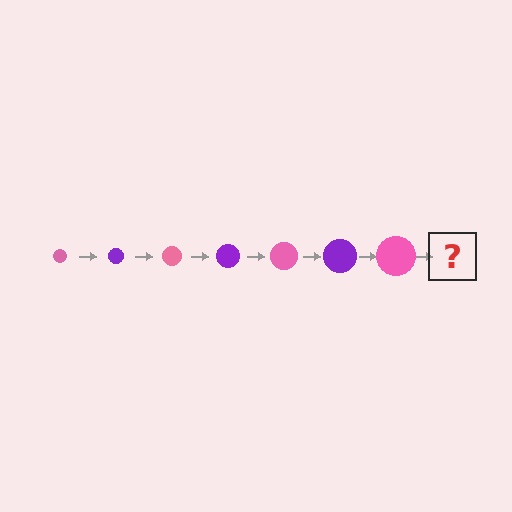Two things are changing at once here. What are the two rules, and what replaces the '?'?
The two rules are that the circle grows larger each step and the color cycles through pink and purple. The '?' should be a purple circle, larger than the previous one.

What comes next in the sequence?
The next element should be a purple circle, larger than the previous one.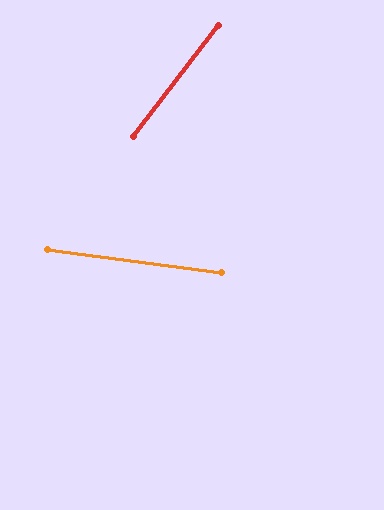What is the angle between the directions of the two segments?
Approximately 60 degrees.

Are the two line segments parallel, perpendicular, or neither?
Neither parallel nor perpendicular — they differ by about 60°.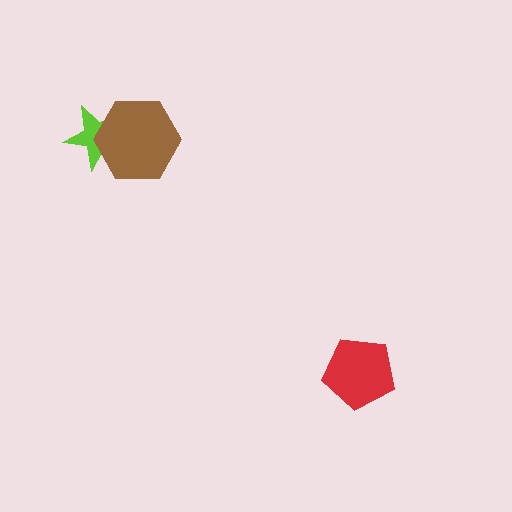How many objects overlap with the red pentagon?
0 objects overlap with the red pentagon.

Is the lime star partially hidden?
Yes, it is partially covered by another shape.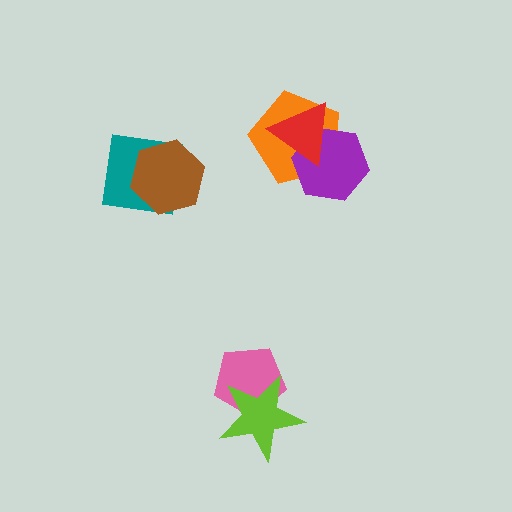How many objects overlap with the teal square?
1 object overlaps with the teal square.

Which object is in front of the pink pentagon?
The lime star is in front of the pink pentagon.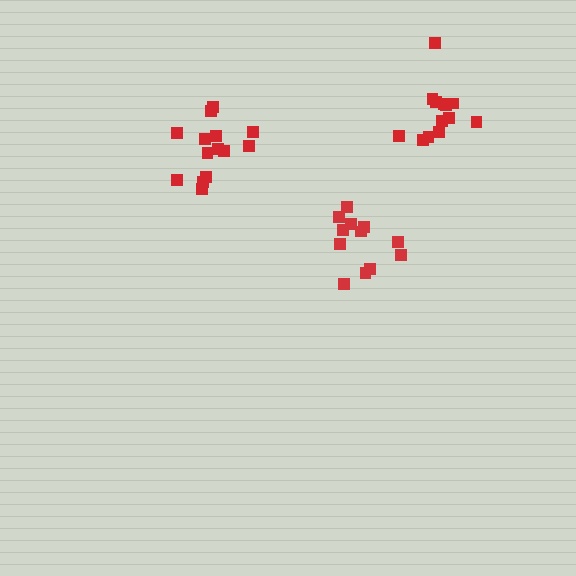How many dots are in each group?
Group 1: 13 dots, Group 2: 15 dots, Group 3: 12 dots (40 total).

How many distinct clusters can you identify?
There are 3 distinct clusters.